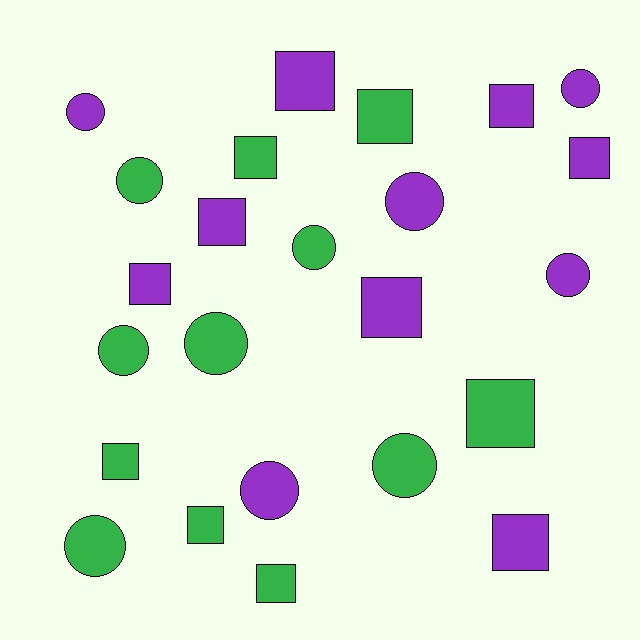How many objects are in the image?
There are 24 objects.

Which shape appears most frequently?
Square, with 13 objects.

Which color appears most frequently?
Green, with 12 objects.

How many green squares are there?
There are 6 green squares.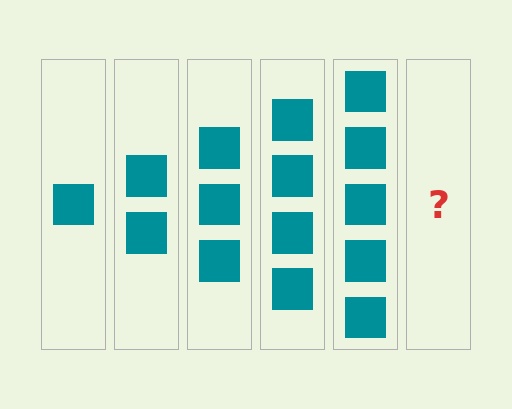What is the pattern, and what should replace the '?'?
The pattern is that each step adds one more square. The '?' should be 6 squares.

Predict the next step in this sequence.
The next step is 6 squares.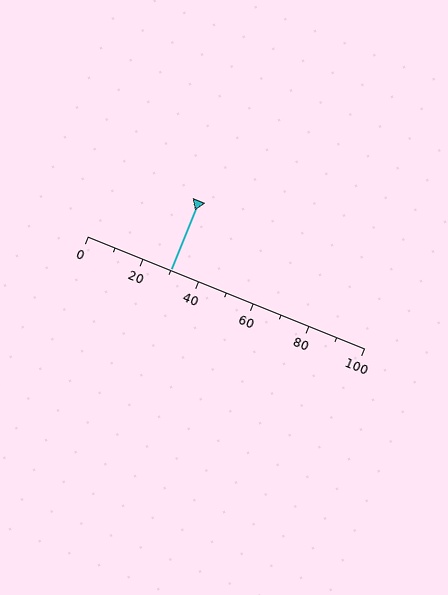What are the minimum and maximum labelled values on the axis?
The axis runs from 0 to 100.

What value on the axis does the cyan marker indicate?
The marker indicates approximately 30.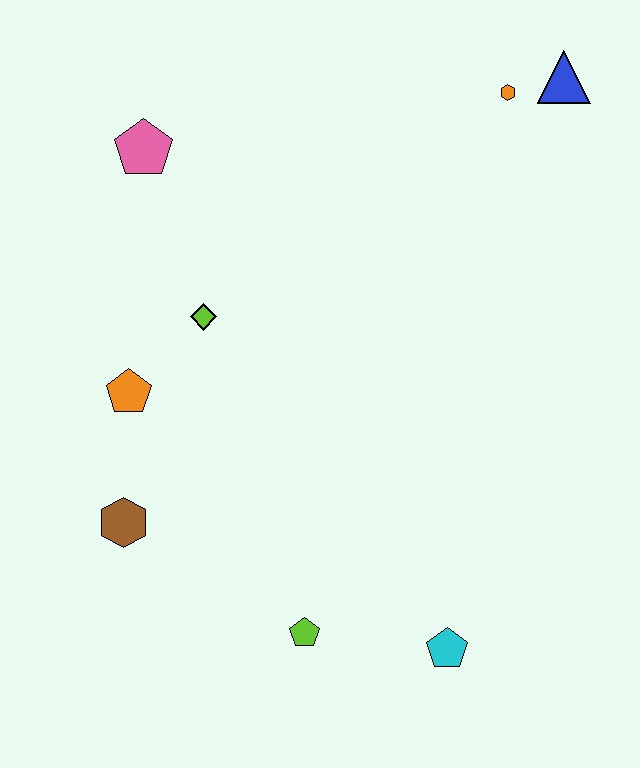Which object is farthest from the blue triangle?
The brown hexagon is farthest from the blue triangle.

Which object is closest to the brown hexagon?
The orange pentagon is closest to the brown hexagon.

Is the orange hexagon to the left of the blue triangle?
Yes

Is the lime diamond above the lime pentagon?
Yes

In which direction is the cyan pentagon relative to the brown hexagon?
The cyan pentagon is to the right of the brown hexagon.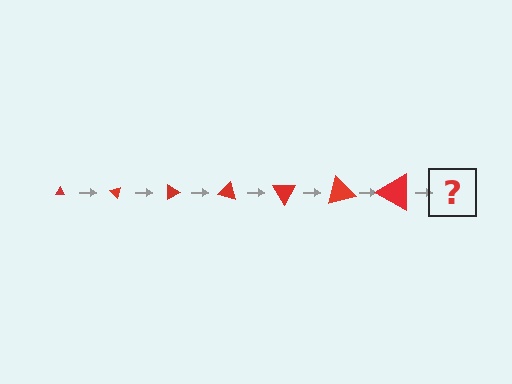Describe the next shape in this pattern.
It should be a triangle, larger than the previous one and rotated 315 degrees from the start.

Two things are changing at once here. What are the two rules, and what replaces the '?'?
The two rules are that the triangle grows larger each step and it rotates 45 degrees each step. The '?' should be a triangle, larger than the previous one and rotated 315 degrees from the start.